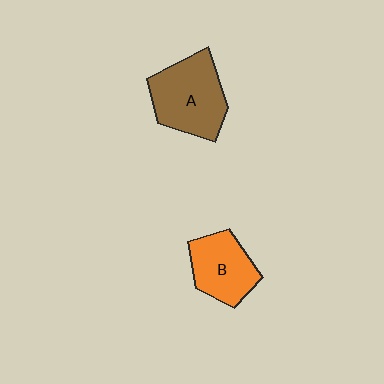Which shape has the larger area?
Shape A (brown).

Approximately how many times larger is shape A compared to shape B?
Approximately 1.3 times.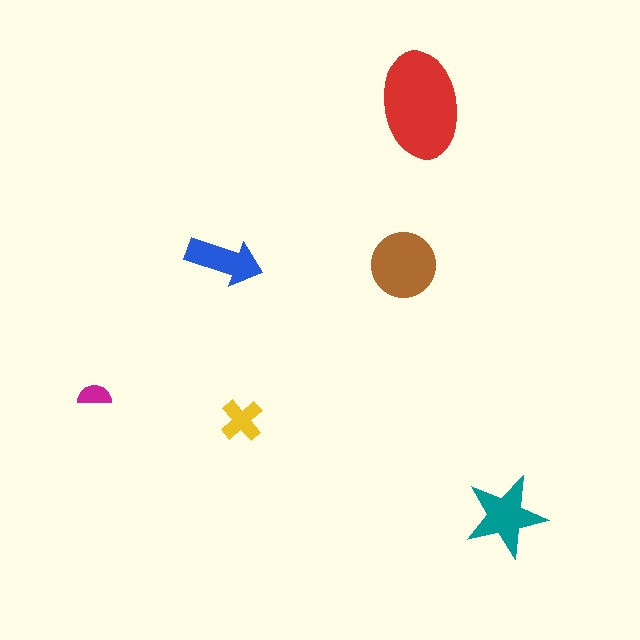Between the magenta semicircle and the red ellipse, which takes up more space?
The red ellipse.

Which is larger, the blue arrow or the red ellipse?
The red ellipse.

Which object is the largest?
The red ellipse.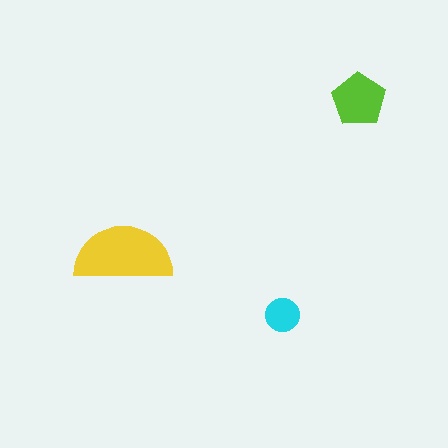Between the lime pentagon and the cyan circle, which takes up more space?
The lime pentagon.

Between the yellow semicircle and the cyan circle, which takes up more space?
The yellow semicircle.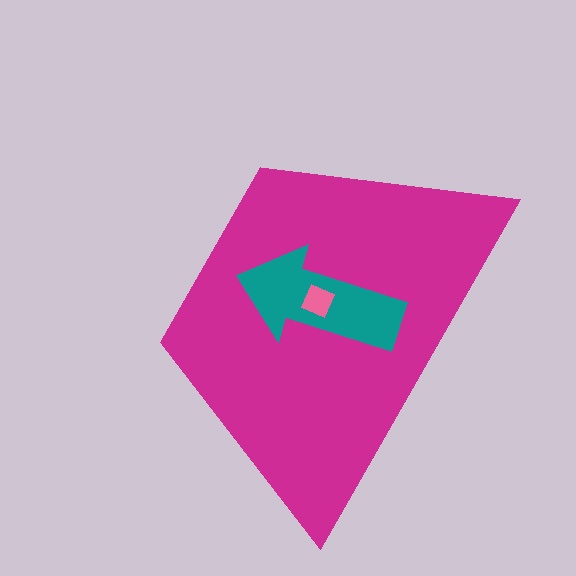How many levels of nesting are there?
3.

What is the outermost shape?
The magenta trapezoid.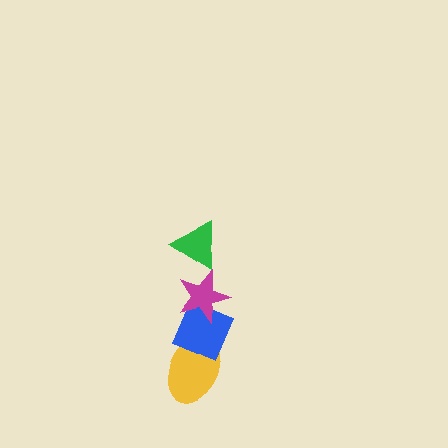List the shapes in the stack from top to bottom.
From top to bottom: the green triangle, the magenta star, the blue diamond, the yellow ellipse.